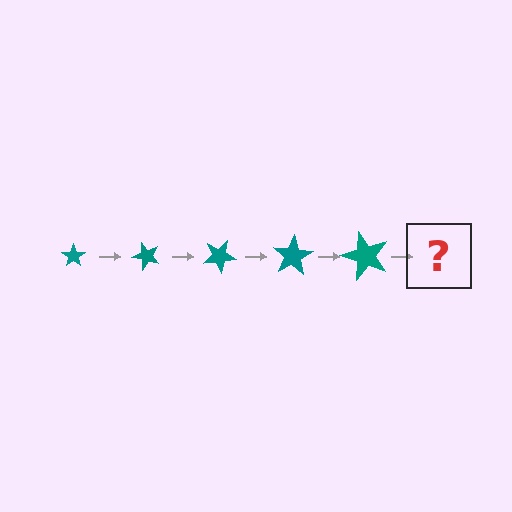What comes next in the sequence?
The next element should be a star, larger than the previous one and rotated 250 degrees from the start.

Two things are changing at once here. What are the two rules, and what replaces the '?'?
The two rules are that the star grows larger each step and it rotates 50 degrees each step. The '?' should be a star, larger than the previous one and rotated 250 degrees from the start.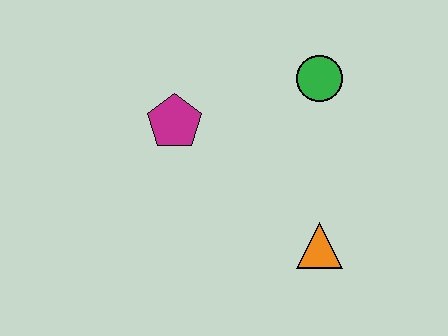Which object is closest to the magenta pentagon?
The green circle is closest to the magenta pentagon.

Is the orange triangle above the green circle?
No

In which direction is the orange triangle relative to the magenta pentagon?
The orange triangle is to the right of the magenta pentagon.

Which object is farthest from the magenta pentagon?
The orange triangle is farthest from the magenta pentagon.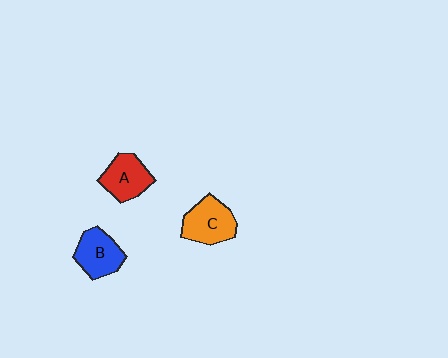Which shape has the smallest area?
Shape A (red).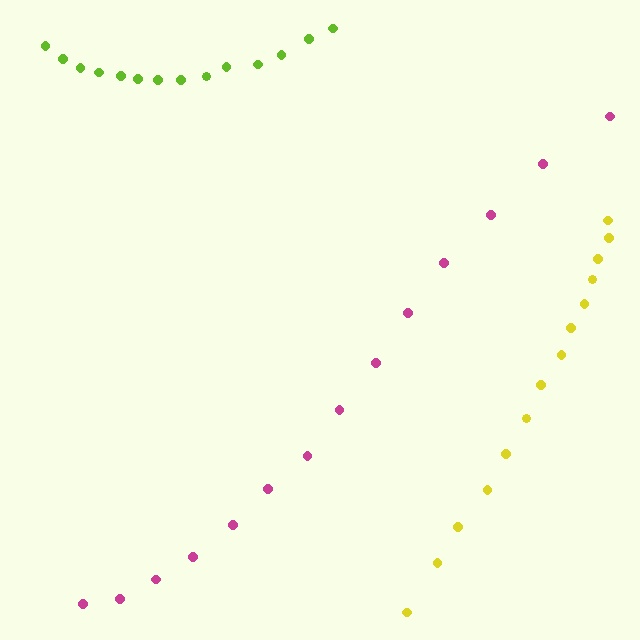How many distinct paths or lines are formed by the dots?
There are 3 distinct paths.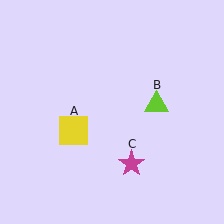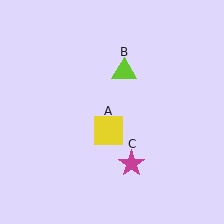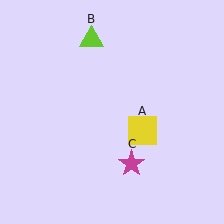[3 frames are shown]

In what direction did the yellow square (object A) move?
The yellow square (object A) moved right.